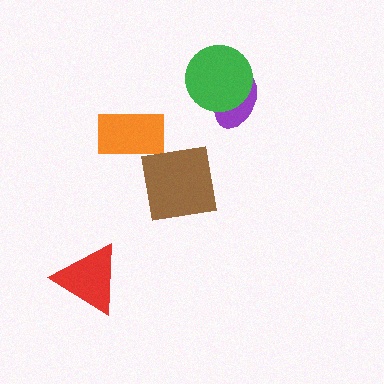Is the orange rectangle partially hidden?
Yes, it is partially covered by another shape.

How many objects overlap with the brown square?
1 object overlaps with the brown square.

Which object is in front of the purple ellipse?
The green circle is in front of the purple ellipse.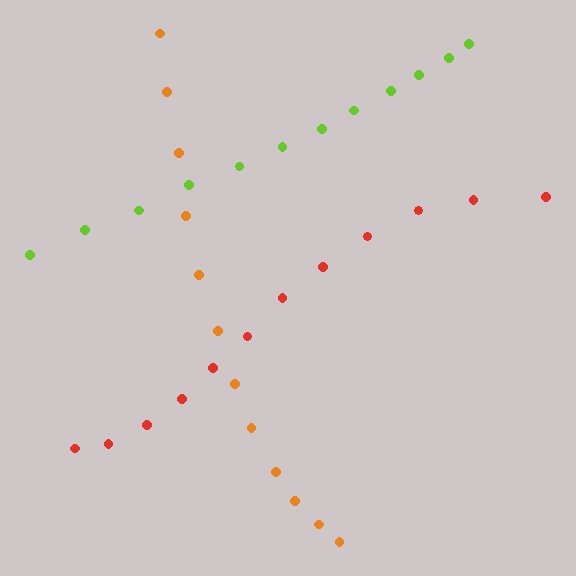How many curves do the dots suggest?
There are 3 distinct paths.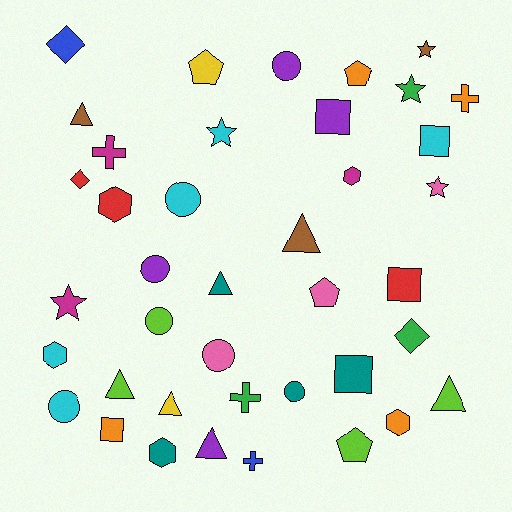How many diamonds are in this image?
There are 3 diamonds.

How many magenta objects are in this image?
There are 3 magenta objects.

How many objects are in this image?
There are 40 objects.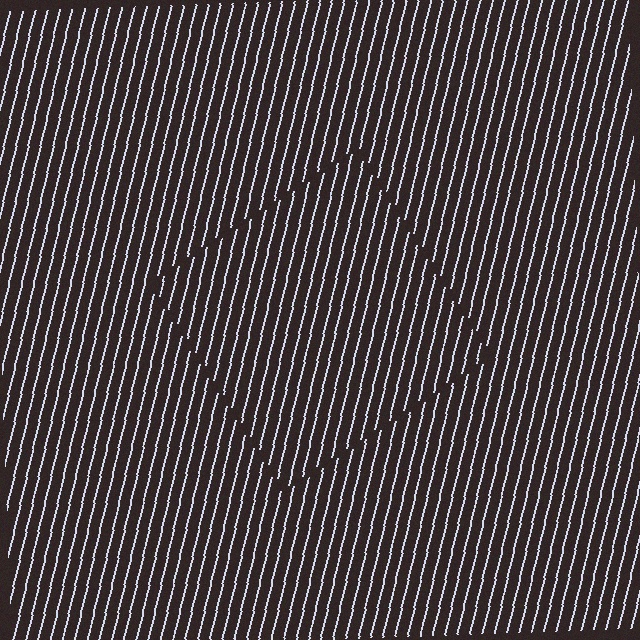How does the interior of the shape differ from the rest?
The interior of the shape contains the same grating, shifted by half a period — the contour is defined by the phase discontinuity where line-ends from the inner and outer gratings abut.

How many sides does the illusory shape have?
4 sides — the line-ends trace a square.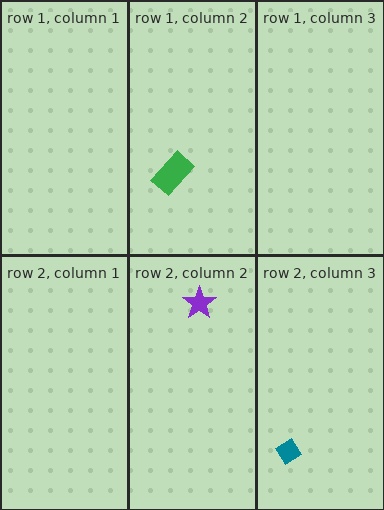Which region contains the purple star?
The row 2, column 2 region.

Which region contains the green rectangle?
The row 1, column 2 region.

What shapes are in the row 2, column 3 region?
The teal diamond.